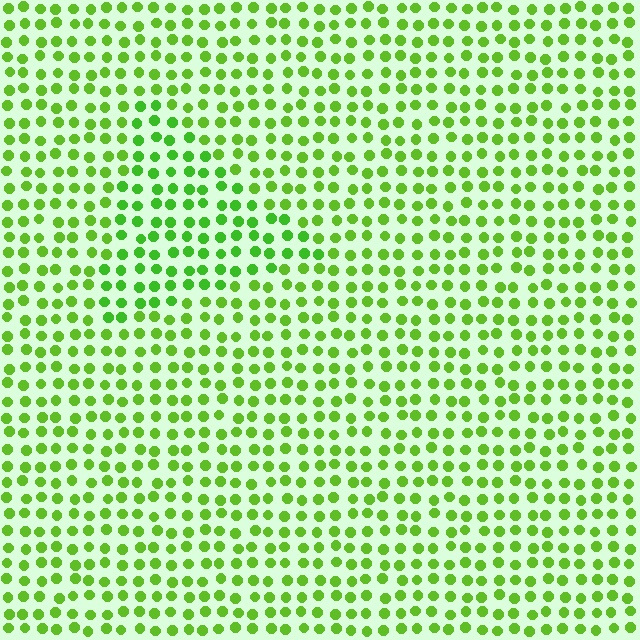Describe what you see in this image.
The image is filled with small lime elements in a uniform arrangement. A triangle-shaped region is visible where the elements are tinted to a slightly different hue, forming a subtle color boundary.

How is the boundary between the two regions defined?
The boundary is defined purely by a slight shift in hue (about 15 degrees). Spacing, size, and orientation are identical on both sides.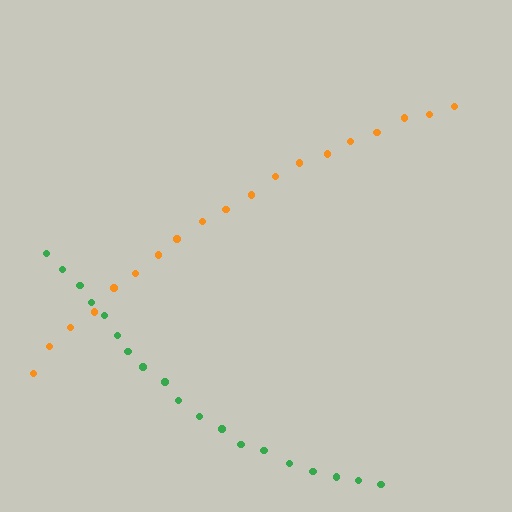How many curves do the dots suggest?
There are 2 distinct paths.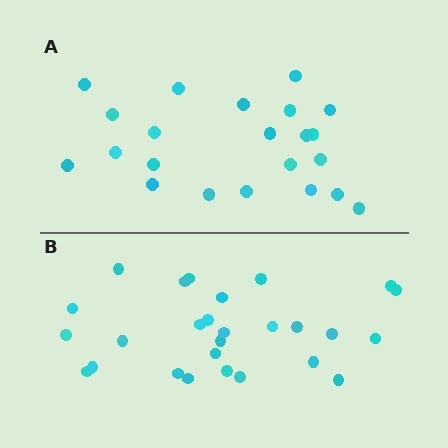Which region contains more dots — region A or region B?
Region B (the bottom region) has more dots.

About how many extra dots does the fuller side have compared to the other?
Region B has about 5 more dots than region A.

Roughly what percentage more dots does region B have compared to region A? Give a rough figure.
About 25% more.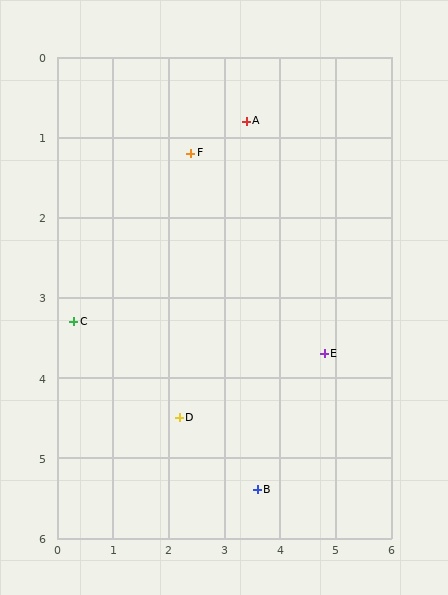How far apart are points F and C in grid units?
Points F and C are about 3.0 grid units apart.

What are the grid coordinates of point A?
Point A is at approximately (3.4, 0.8).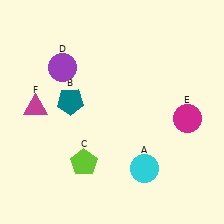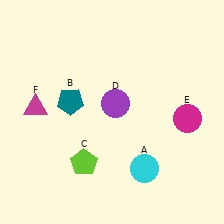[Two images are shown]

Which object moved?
The purple circle (D) moved right.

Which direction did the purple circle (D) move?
The purple circle (D) moved right.